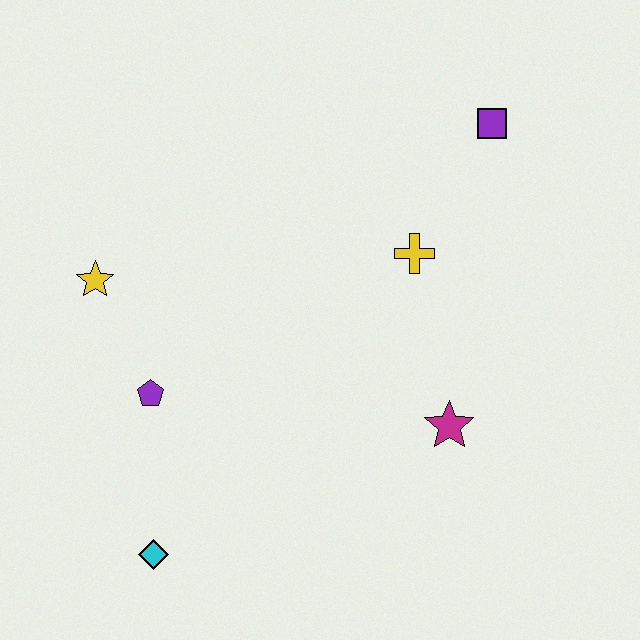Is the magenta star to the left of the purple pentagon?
No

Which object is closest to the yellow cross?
The purple square is closest to the yellow cross.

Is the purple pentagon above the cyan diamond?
Yes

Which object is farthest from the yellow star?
The purple square is farthest from the yellow star.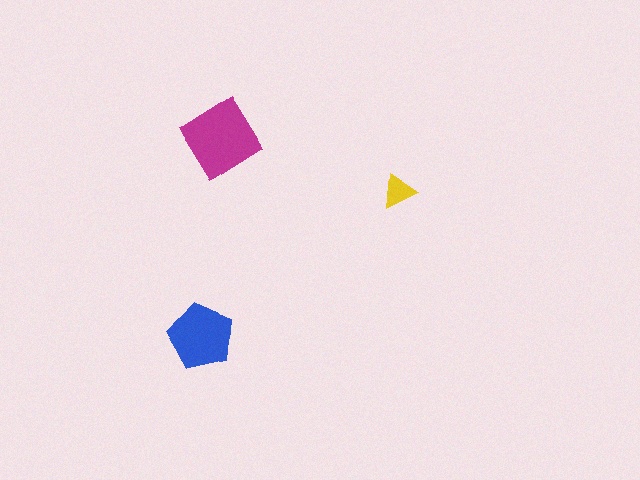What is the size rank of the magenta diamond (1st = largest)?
1st.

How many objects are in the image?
There are 3 objects in the image.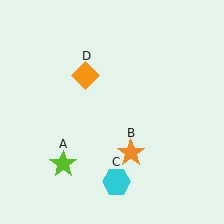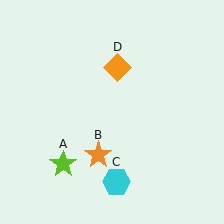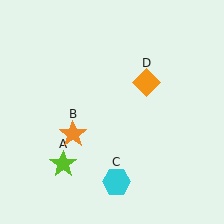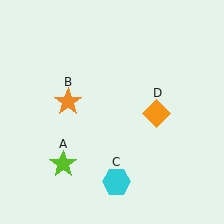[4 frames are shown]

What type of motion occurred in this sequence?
The orange star (object B), orange diamond (object D) rotated clockwise around the center of the scene.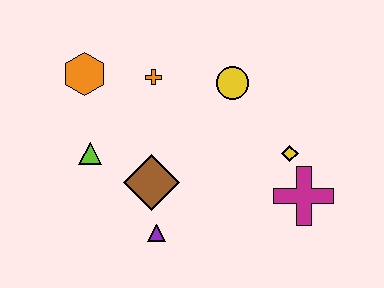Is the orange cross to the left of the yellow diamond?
Yes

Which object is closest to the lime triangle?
The brown diamond is closest to the lime triangle.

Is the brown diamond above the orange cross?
No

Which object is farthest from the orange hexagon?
The magenta cross is farthest from the orange hexagon.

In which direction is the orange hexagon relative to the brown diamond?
The orange hexagon is above the brown diamond.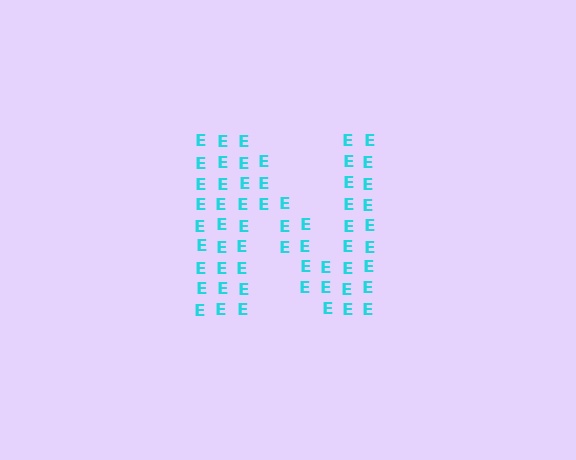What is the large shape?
The large shape is the letter N.